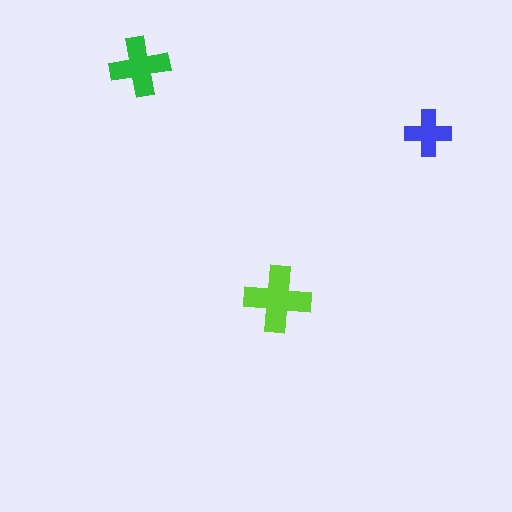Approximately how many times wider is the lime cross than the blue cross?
About 1.5 times wider.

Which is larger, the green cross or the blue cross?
The green one.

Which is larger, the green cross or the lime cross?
The lime one.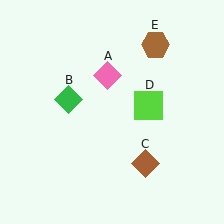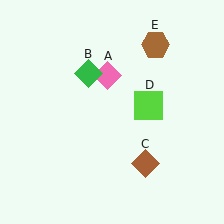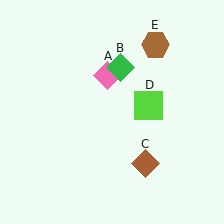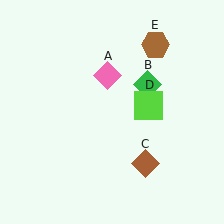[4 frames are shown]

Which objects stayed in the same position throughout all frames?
Pink diamond (object A) and brown diamond (object C) and lime square (object D) and brown hexagon (object E) remained stationary.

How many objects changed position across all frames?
1 object changed position: green diamond (object B).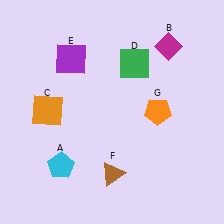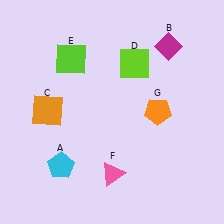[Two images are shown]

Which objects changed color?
D changed from green to lime. E changed from purple to lime. F changed from brown to pink.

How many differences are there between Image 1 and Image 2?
There are 3 differences between the two images.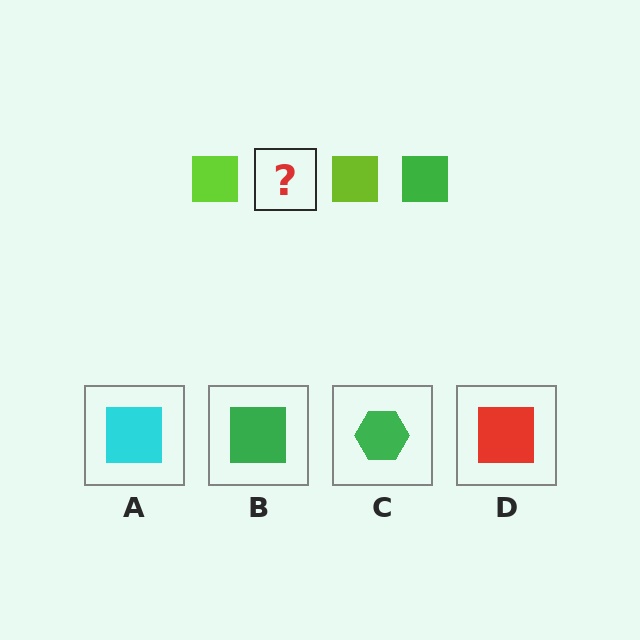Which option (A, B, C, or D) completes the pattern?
B.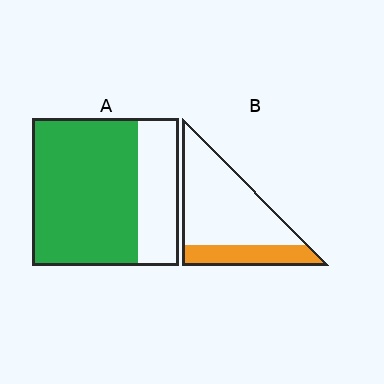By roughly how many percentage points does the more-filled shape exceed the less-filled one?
By roughly 45 percentage points (A over B).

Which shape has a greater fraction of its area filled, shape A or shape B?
Shape A.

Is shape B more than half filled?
No.